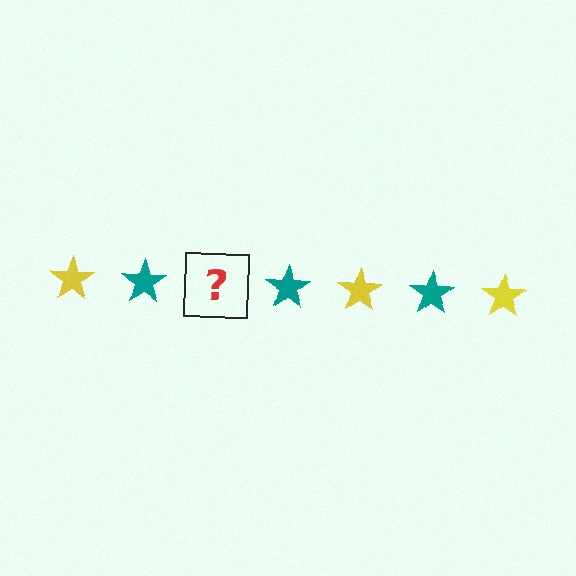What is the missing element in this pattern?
The missing element is a yellow star.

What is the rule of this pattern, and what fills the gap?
The rule is that the pattern cycles through yellow, teal stars. The gap should be filled with a yellow star.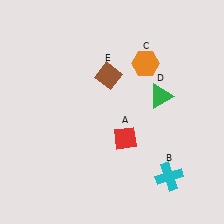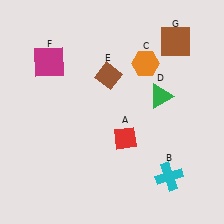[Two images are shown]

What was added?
A magenta square (F), a brown square (G) were added in Image 2.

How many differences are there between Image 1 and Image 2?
There are 2 differences between the two images.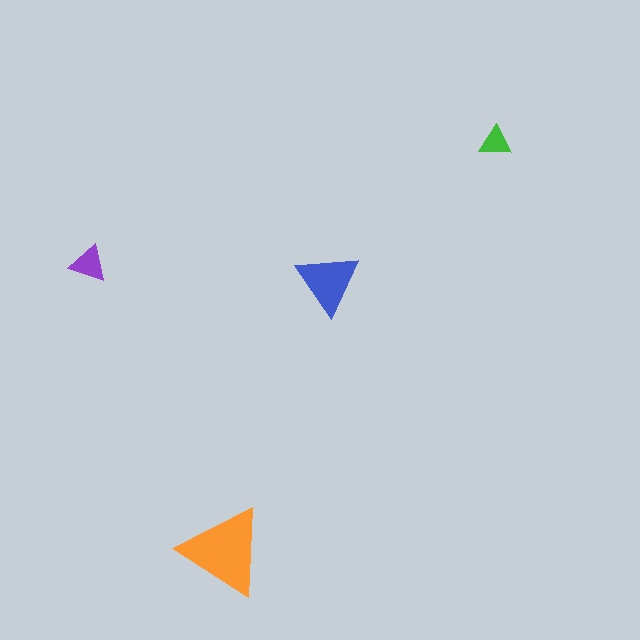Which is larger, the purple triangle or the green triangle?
The purple one.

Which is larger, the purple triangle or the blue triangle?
The blue one.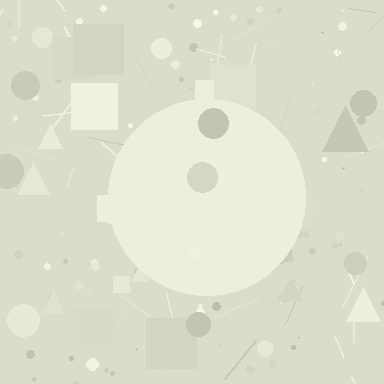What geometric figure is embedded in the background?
A circle is embedded in the background.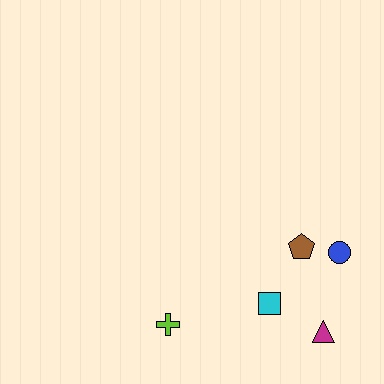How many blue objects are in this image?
There is 1 blue object.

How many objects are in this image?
There are 5 objects.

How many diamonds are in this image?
There are no diamonds.